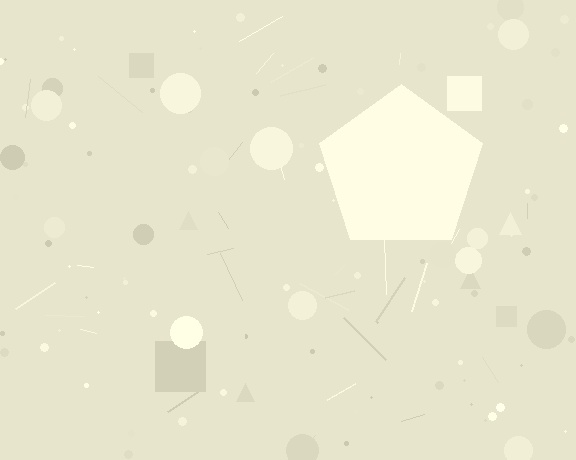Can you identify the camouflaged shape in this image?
The camouflaged shape is a pentagon.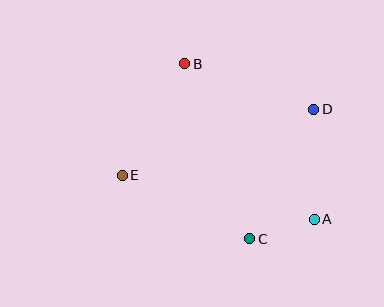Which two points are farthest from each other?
Points D and E are farthest from each other.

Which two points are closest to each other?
Points A and C are closest to each other.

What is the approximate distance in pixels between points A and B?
The distance between A and B is approximately 202 pixels.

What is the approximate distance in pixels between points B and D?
The distance between B and D is approximately 136 pixels.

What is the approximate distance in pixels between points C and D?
The distance between C and D is approximately 145 pixels.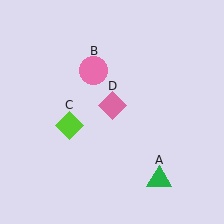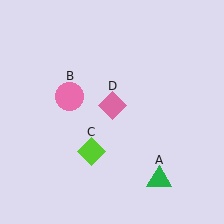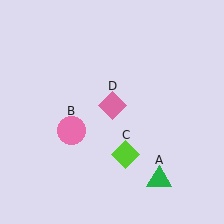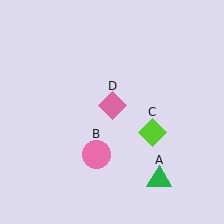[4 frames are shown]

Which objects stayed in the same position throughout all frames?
Green triangle (object A) and pink diamond (object D) remained stationary.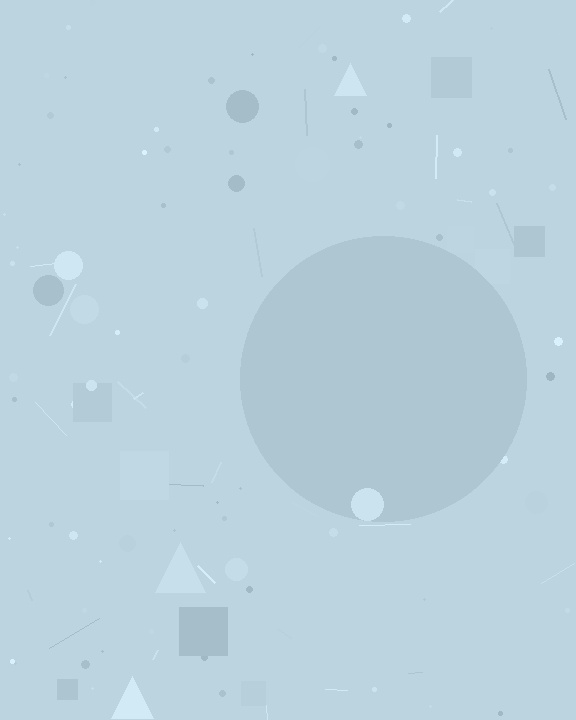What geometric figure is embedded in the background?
A circle is embedded in the background.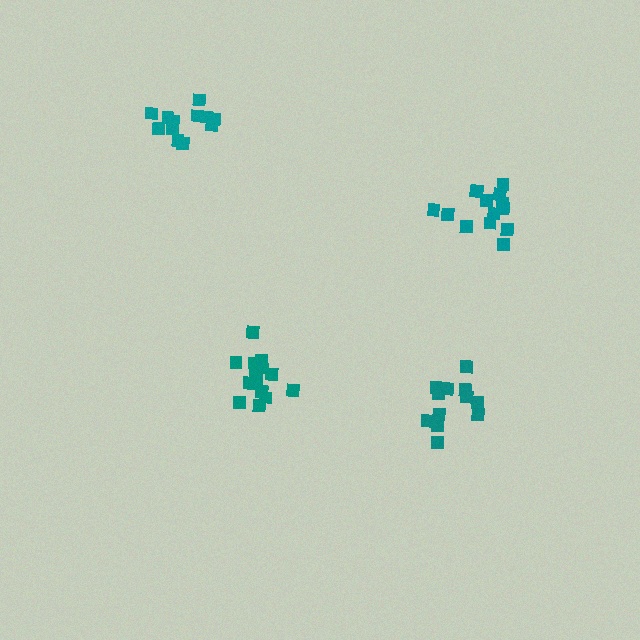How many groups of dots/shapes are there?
There are 4 groups.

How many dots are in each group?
Group 1: 14 dots, Group 2: 15 dots, Group 3: 12 dots, Group 4: 12 dots (53 total).